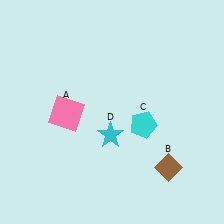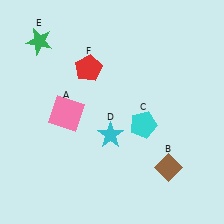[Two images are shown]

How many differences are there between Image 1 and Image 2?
There are 2 differences between the two images.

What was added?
A green star (E), a red pentagon (F) were added in Image 2.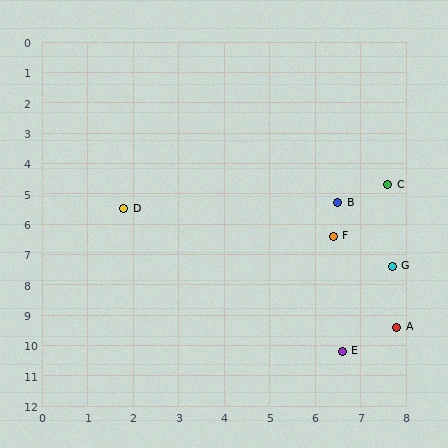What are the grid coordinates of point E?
Point E is at approximately (6.6, 10.2).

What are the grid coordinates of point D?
Point D is at approximately (1.8, 5.5).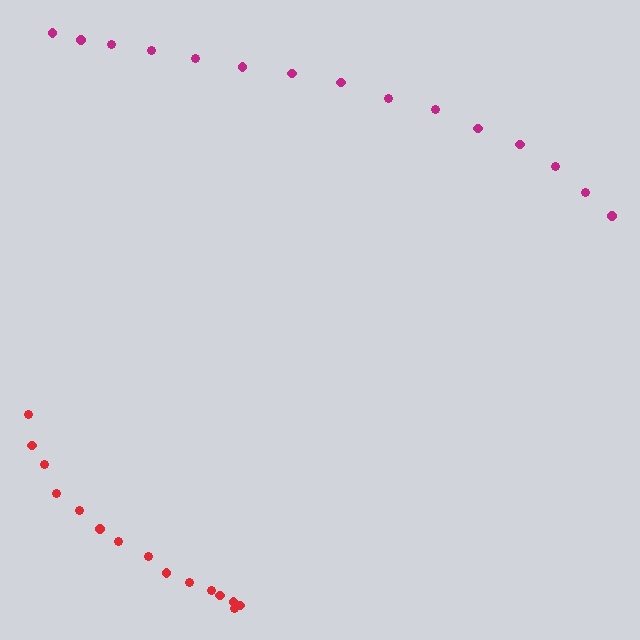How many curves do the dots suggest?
There are 2 distinct paths.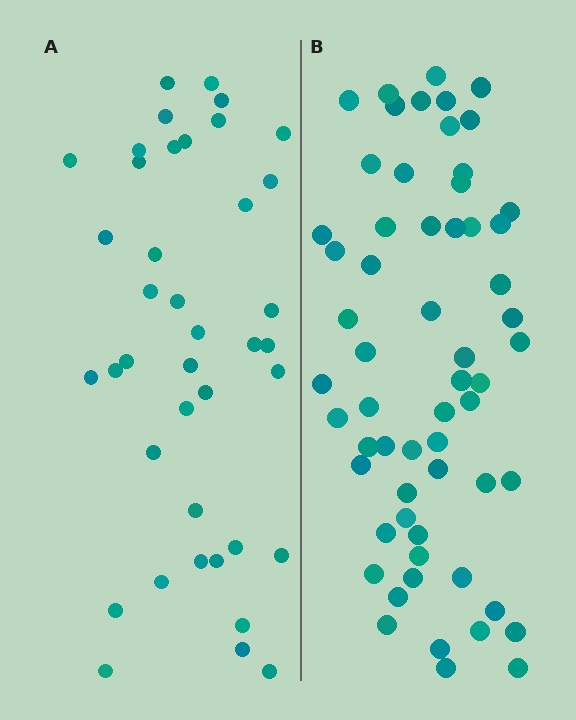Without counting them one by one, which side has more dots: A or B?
Region B (the right region) has more dots.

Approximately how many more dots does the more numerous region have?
Region B has approximately 20 more dots than region A.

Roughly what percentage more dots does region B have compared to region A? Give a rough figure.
About 50% more.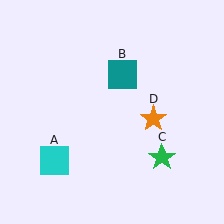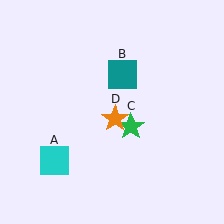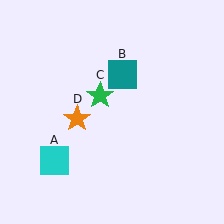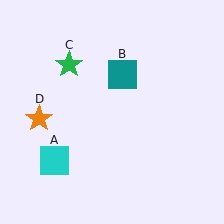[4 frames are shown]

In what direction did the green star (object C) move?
The green star (object C) moved up and to the left.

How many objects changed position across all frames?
2 objects changed position: green star (object C), orange star (object D).